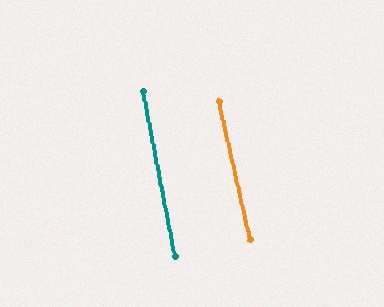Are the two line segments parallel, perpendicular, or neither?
Parallel — their directions differ by only 1.7°.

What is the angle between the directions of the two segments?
Approximately 2 degrees.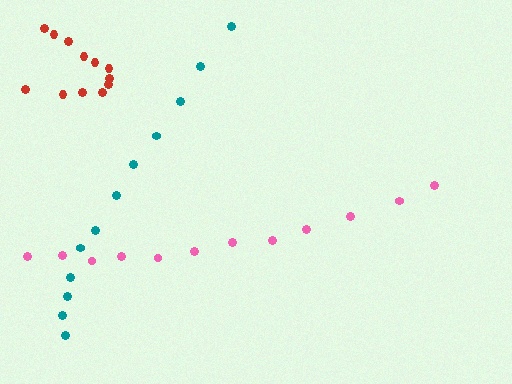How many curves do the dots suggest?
There are 3 distinct paths.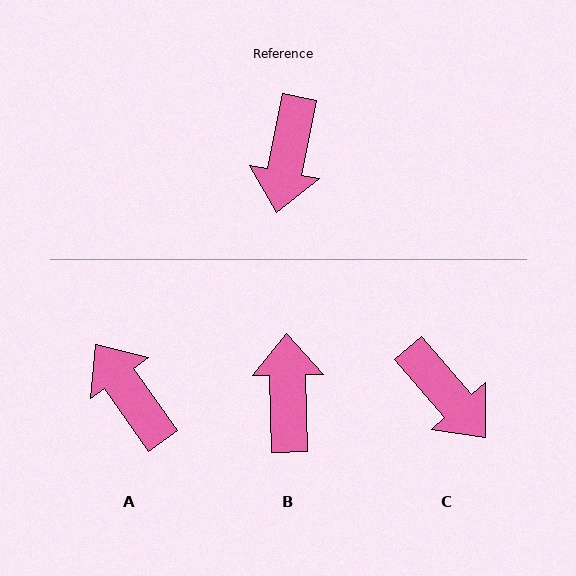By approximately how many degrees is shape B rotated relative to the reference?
Approximately 168 degrees clockwise.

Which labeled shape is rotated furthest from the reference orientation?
B, about 168 degrees away.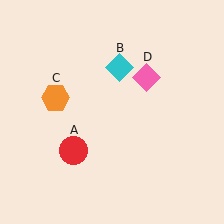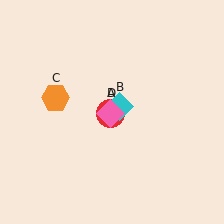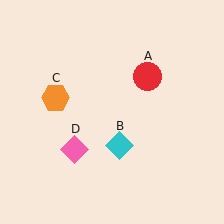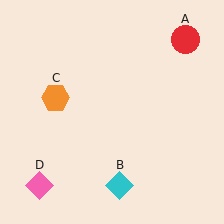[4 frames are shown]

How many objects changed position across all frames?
3 objects changed position: red circle (object A), cyan diamond (object B), pink diamond (object D).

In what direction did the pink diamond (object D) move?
The pink diamond (object D) moved down and to the left.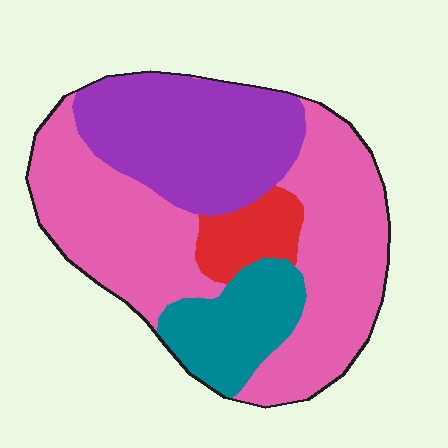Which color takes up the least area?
Red, at roughly 10%.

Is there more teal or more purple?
Purple.